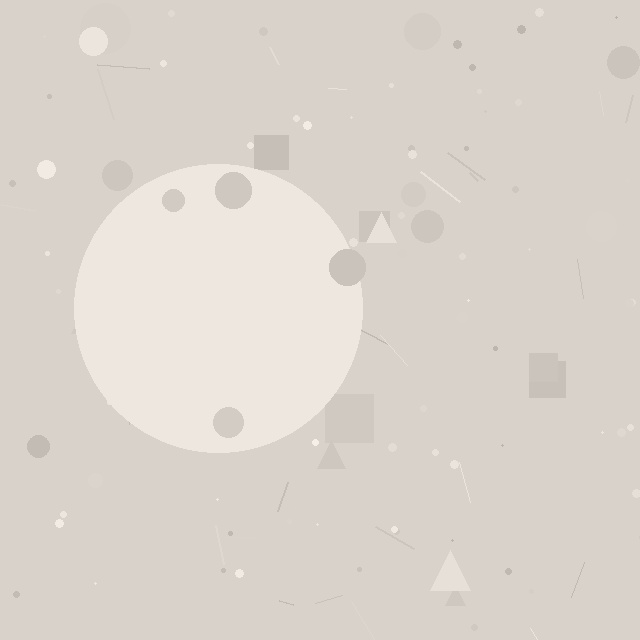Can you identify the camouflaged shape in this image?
The camouflaged shape is a circle.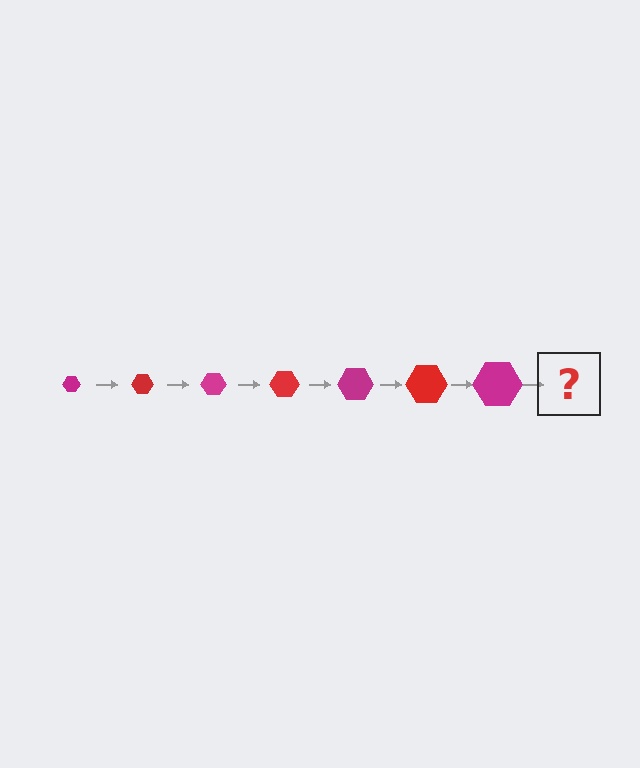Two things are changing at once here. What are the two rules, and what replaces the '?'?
The two rules are that the hexagon grows larger each step and the color cycles through magenta and red. The '?' should be a red hexagon, larger than the previous one.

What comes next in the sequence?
The next element should be a red hexagon, larger than the previous one.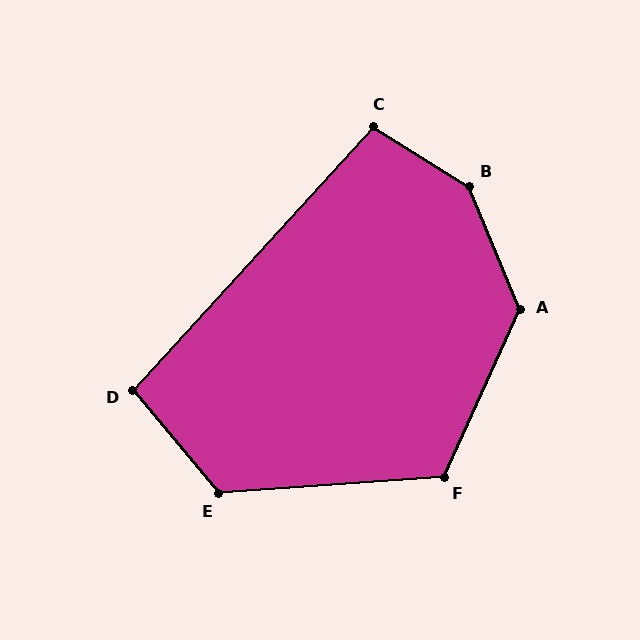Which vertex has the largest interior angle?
B, at approximately 144 degrees.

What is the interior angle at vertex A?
Approximately 133 degrees (obtuse).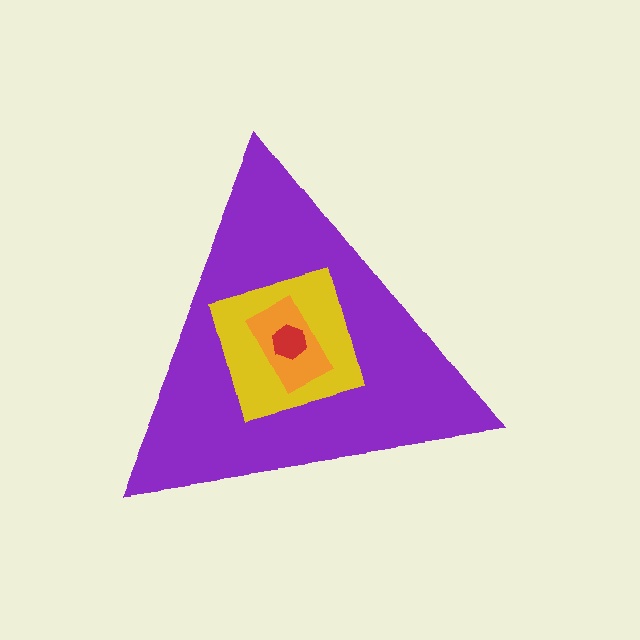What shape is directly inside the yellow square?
The orange rectangle.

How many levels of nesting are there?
4.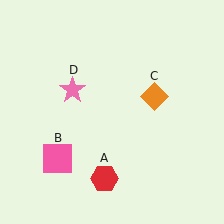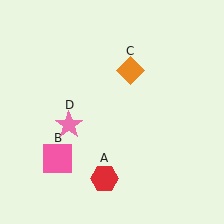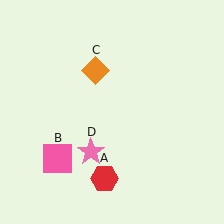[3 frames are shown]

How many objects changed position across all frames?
2 objects changed position: orange diamond (object C), pink star (object D).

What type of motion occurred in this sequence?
The orange diamond (object C), pink star (object D) rotated counterclockwise around the center of the scene.